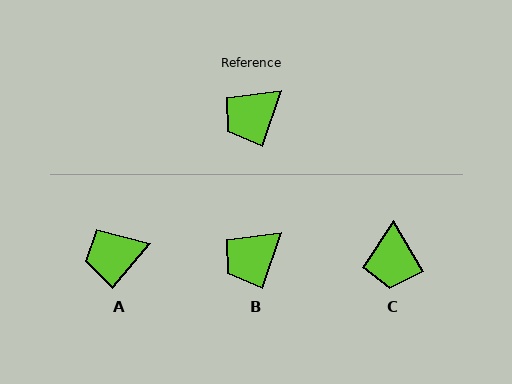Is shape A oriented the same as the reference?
No, it is off by about 21 degrees.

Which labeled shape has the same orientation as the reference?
B.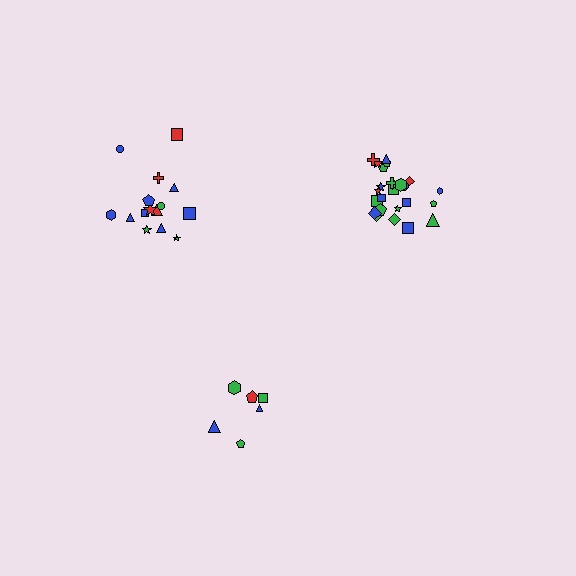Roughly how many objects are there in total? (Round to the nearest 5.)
Roughly 45 objects in total.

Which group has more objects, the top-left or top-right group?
The top-right group.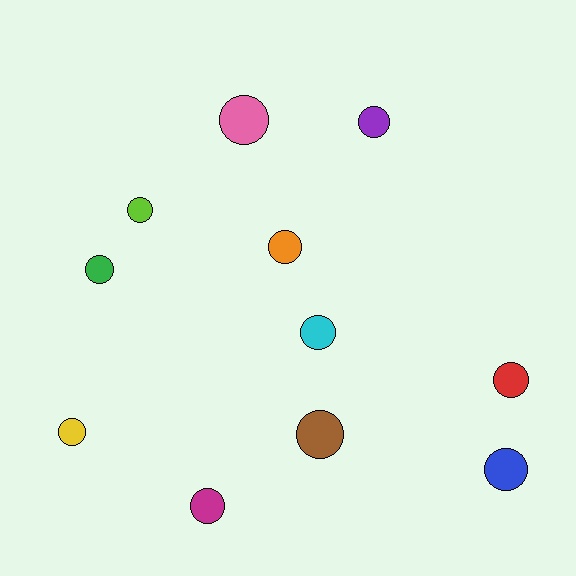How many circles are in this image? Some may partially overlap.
There are 11 circles.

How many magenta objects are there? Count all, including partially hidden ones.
There is 1 magenta object.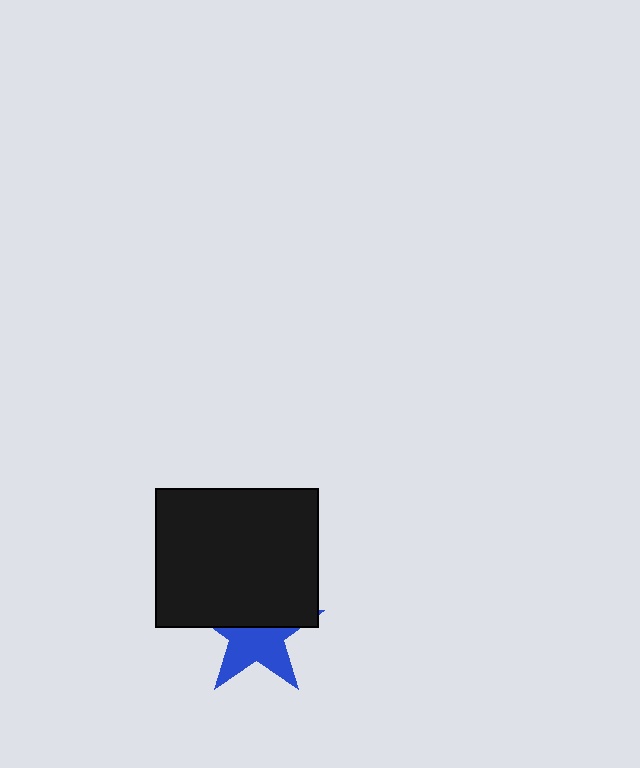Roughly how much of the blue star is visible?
About half of it is visible (roughly 52%).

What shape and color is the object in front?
The object in front is a black rectangle.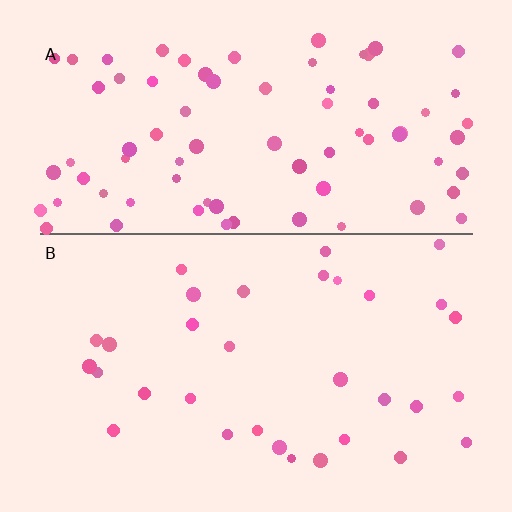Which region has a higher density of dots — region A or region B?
A (the top).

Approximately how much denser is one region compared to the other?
Approximately 2.4× — region A over region B.